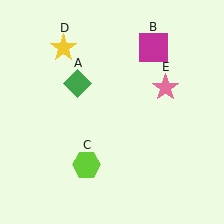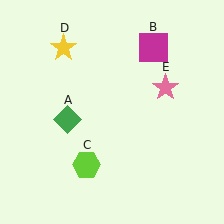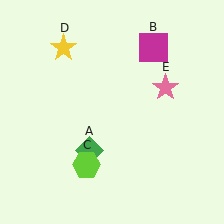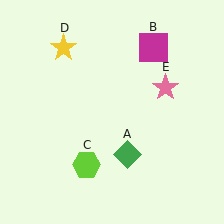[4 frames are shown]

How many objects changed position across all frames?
1 object changed position: green diamond (object A).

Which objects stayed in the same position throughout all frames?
Magenta square (object B) and lime hexagon (object C) and yellow star (object D) and pink star (object E) remained stationary.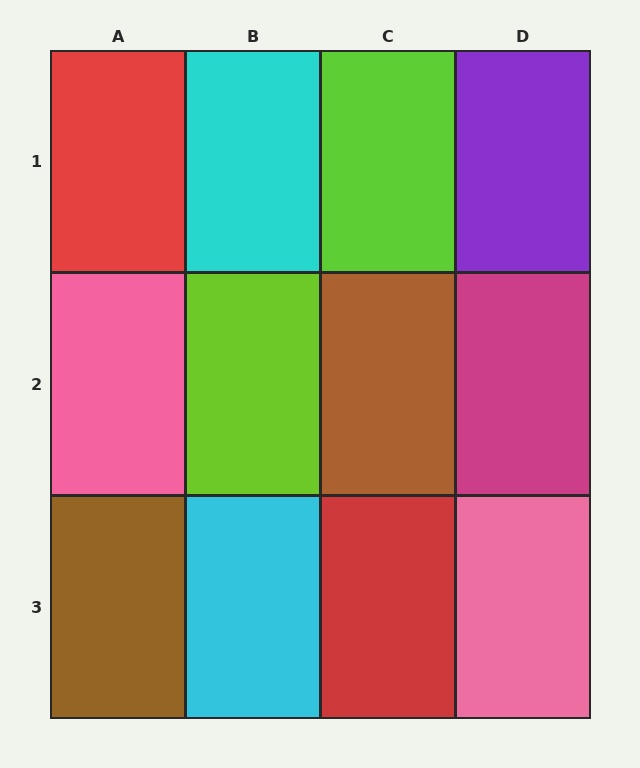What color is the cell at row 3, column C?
Red.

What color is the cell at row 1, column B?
Cyan.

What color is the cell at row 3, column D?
Pink.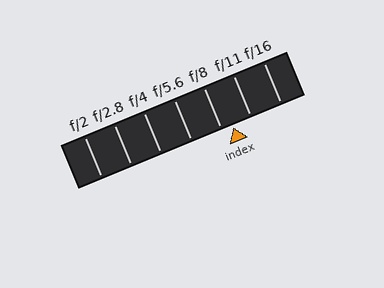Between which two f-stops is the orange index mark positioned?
The index mark is between f/8 and f/11.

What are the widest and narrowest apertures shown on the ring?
The widest aperture shown is f/2 and the narrowest is f/16.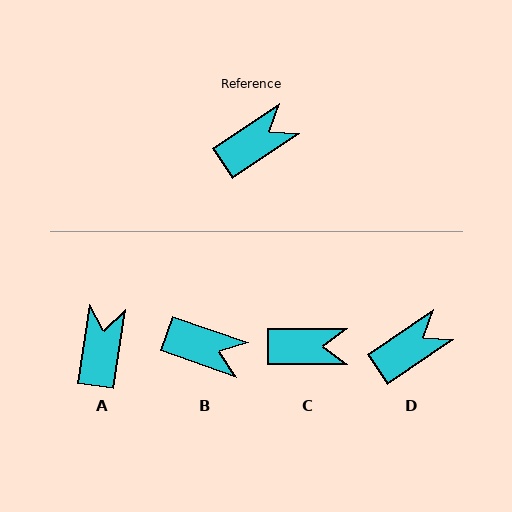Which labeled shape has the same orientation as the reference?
D.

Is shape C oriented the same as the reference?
No, it is off by about 34 degrees.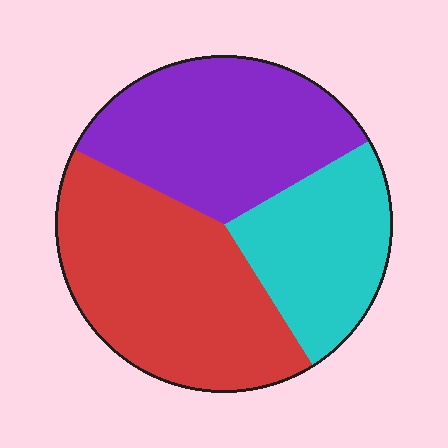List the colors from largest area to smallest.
From largest to smallest: red, purple, cyan.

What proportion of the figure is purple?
Purple takes up about one third (1/3) of the figure.